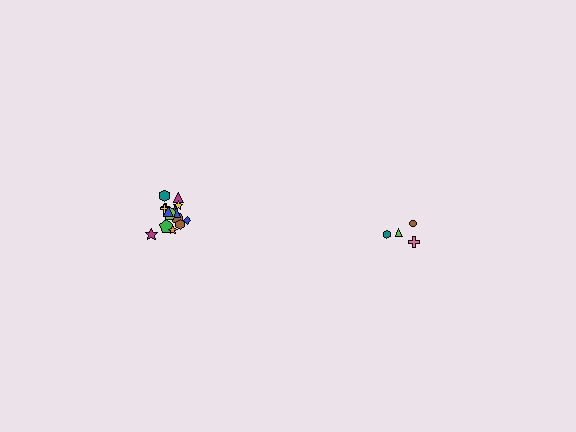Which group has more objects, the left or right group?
The left group.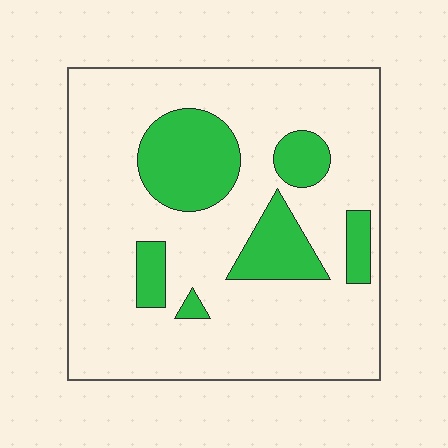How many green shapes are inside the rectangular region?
6.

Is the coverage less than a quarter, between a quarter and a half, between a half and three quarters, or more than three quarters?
Less than a quarter.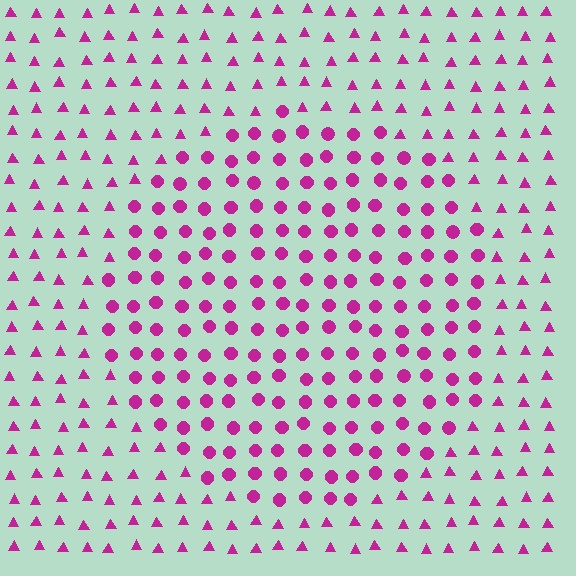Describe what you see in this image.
The image is filled with small magenta elements arranged in a uniform grid. A circle-shaped region contains circles, while the surrounding area contains triangles. The boundary is defined purely by the change in element shape.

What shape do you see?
I see a circle.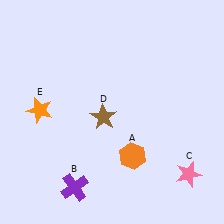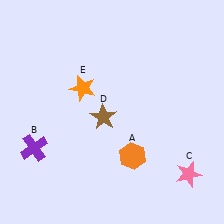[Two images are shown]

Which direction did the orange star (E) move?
The orange star (E) moved right.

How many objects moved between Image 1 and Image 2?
2 objects moved between the two images.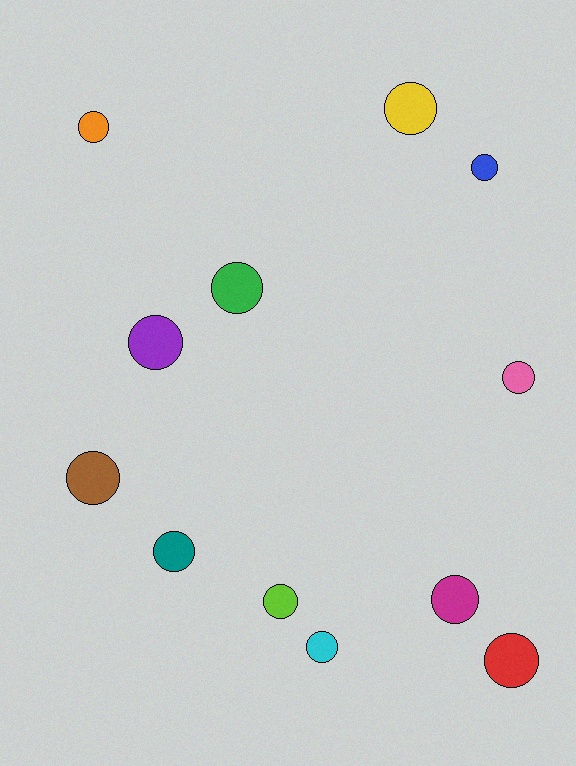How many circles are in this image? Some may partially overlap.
There are 12 circles.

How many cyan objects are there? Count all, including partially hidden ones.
There is 1 cyan object.